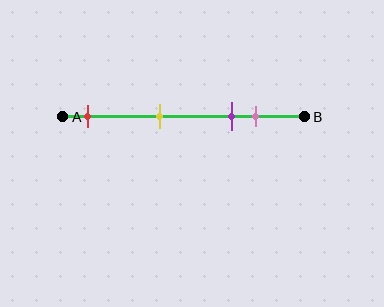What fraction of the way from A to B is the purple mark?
The purple mark is approximately 70% (0.7) of the way from A to B.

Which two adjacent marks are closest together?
The purple and pink marks are the closest adjacent pair.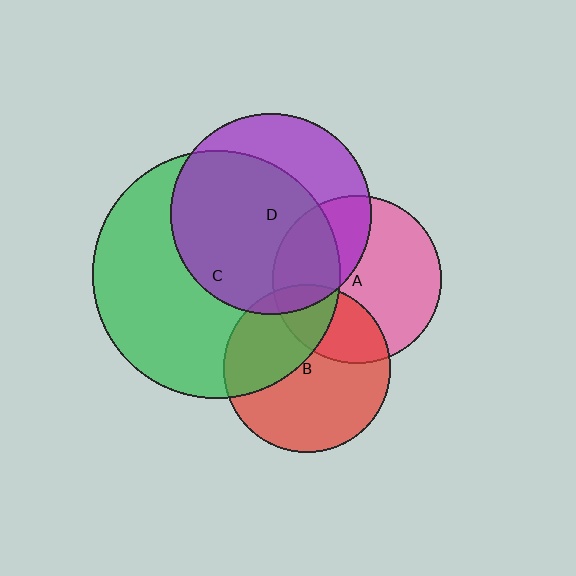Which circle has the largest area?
Circle C (green).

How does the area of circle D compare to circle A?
Approximately 1.4 times.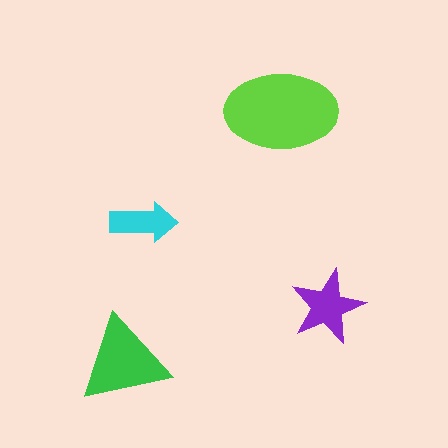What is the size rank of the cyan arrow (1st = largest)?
4th.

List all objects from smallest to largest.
The cyan arrow, the purple star, the green triangle, the lime ellipse.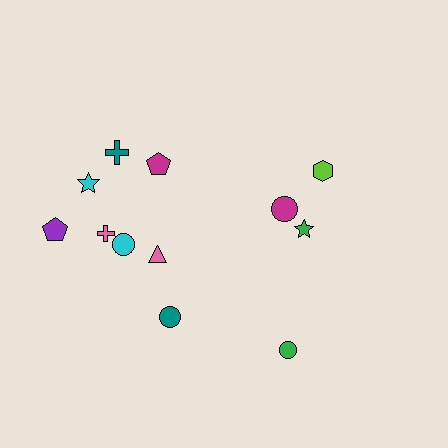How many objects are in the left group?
There are 8 objects.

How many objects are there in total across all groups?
There are 12 objects.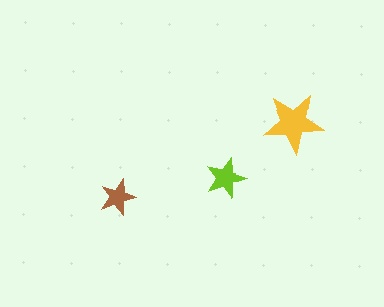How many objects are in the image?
There are 3 objects in the image.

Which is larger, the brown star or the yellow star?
The yellow one.